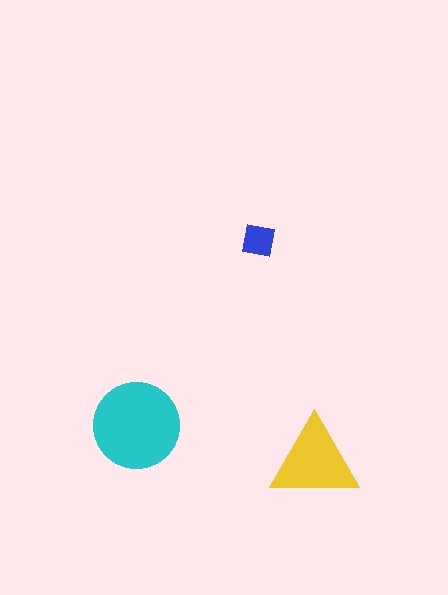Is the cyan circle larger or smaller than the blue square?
Larger.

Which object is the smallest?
The blue square.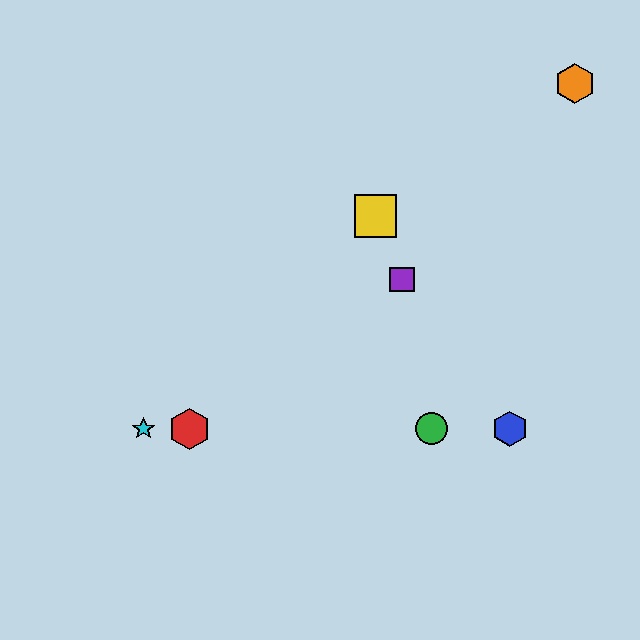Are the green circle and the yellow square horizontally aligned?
No, the green circle is at y≈429 and the yellow square is at y≈216.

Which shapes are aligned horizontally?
The red hexagon, the blue hexagon, the green circle, the cyan star are aligned horizontally.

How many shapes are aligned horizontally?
4 shapes (the red hexagon, the blue hexagon, the green circle, the cyan star) are aligned horizontally.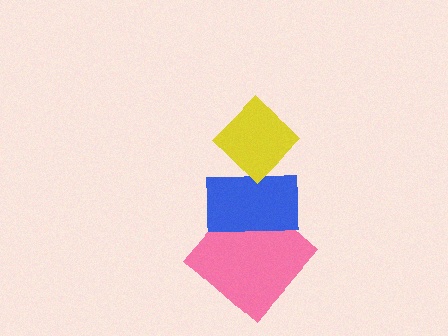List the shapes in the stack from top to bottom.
From top to bottom: the yellow diamond, the blue rectangle, the pink diamond.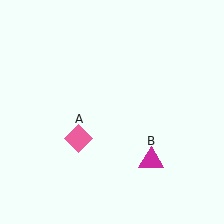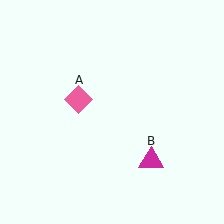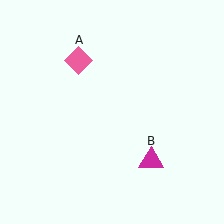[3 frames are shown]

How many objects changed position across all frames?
1 object changed position: pink diamond (object A).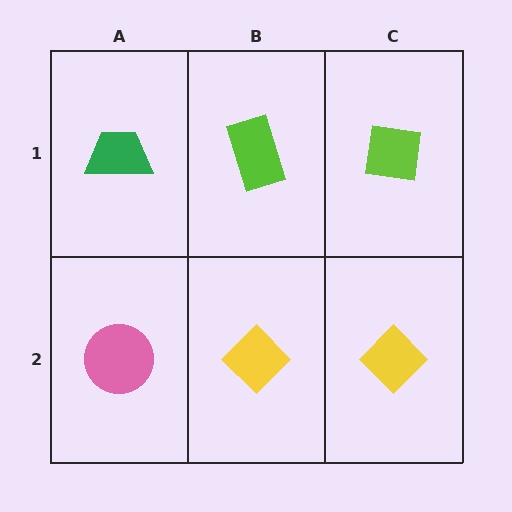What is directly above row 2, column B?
A lime rectangle.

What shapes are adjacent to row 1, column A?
A pink circle (row 2, column A), a lime rectangle (row 1, column B).